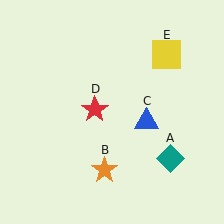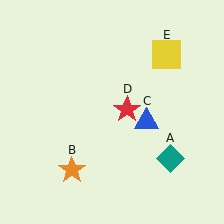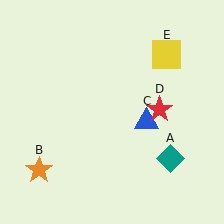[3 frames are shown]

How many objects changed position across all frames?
2 objects changed position: orange star (object B), red star (object D).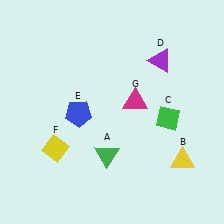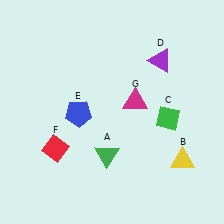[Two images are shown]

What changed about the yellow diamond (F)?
In Image 1, F is yellow. In Image 2, it changed to red.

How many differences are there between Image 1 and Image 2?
There is 1 difference between the two images.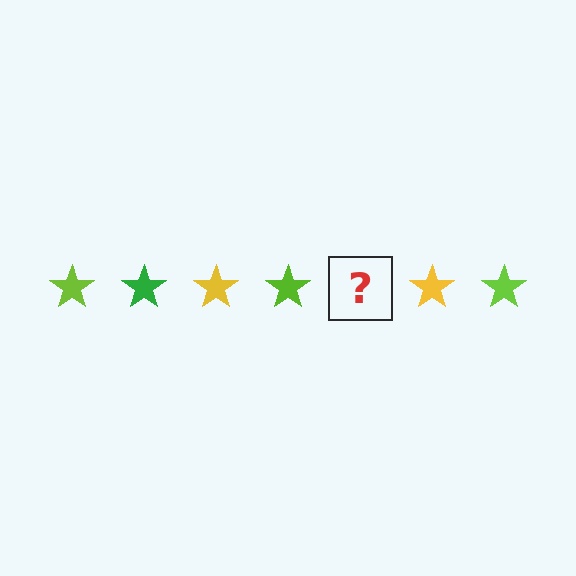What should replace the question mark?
The question mark should be replaced with a green star.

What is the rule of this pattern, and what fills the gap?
The rule is that the pattern cycles through lime, green, yellow stars. The gap should be filled with a green star.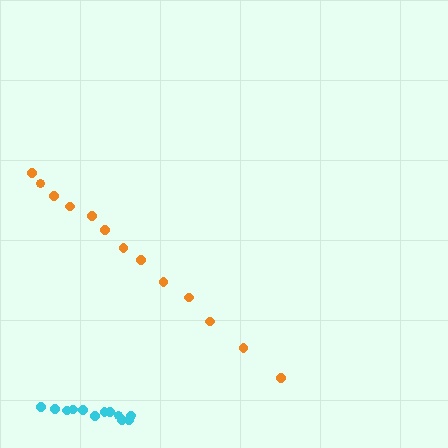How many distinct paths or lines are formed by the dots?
There are 2 distinct paths.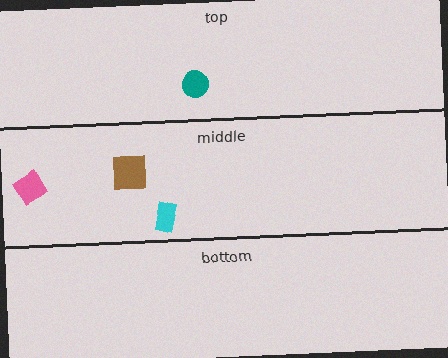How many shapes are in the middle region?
3.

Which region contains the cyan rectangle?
The middle region.